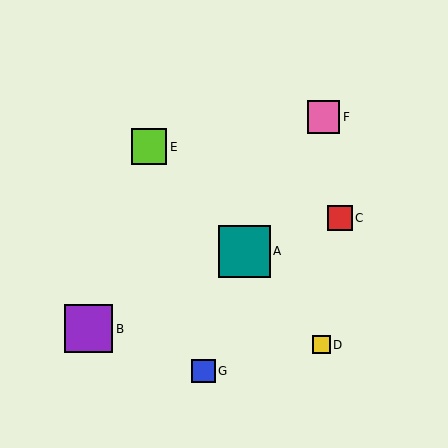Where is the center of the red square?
The center of the red square is at (340, 218).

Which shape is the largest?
The teal square (labeled A) is the largest.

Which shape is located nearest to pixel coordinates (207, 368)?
The blue square (labeled G) at (203, 371) is nearest to that location.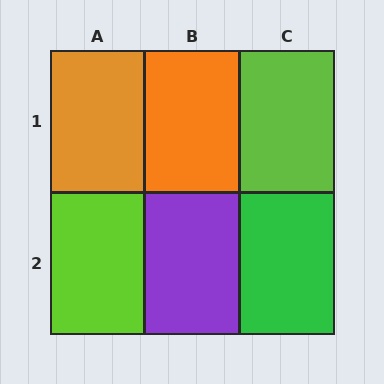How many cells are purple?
1 cell is purple.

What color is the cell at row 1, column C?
Lime.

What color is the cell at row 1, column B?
Orange.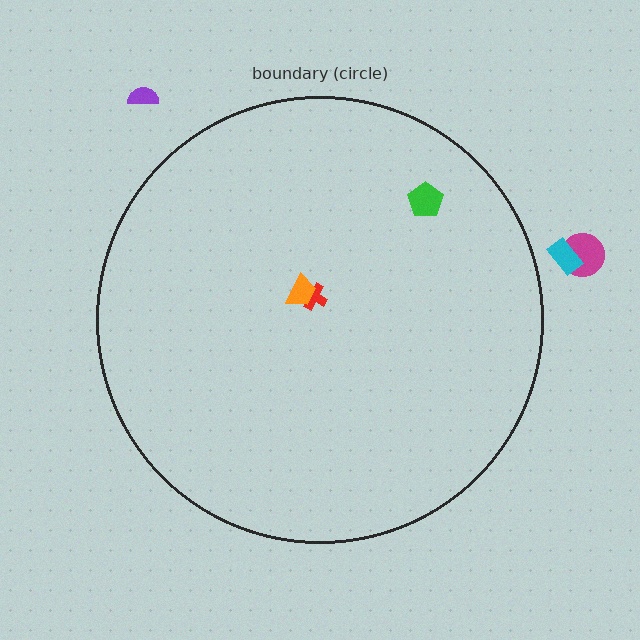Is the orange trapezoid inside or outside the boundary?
Inside.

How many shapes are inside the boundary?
3 inside, 3 outside.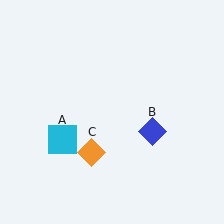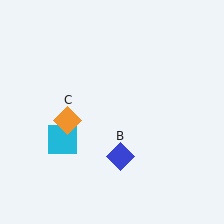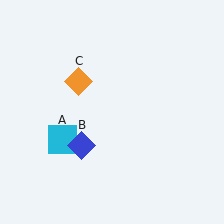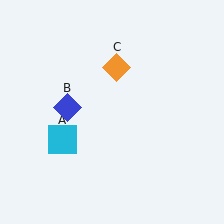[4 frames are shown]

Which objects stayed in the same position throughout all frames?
Cyan square (object A) remained stationary.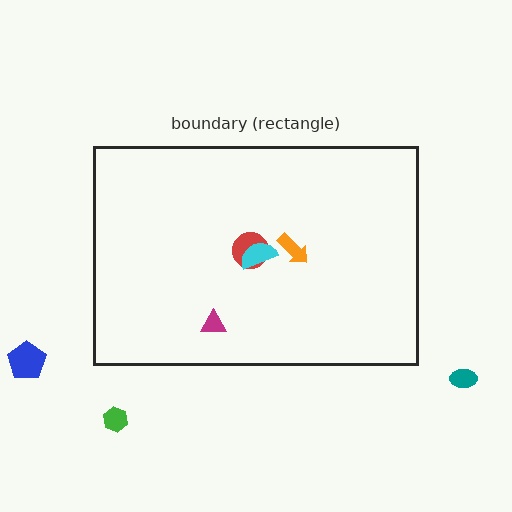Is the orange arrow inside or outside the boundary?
Inside.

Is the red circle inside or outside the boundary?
Inside.